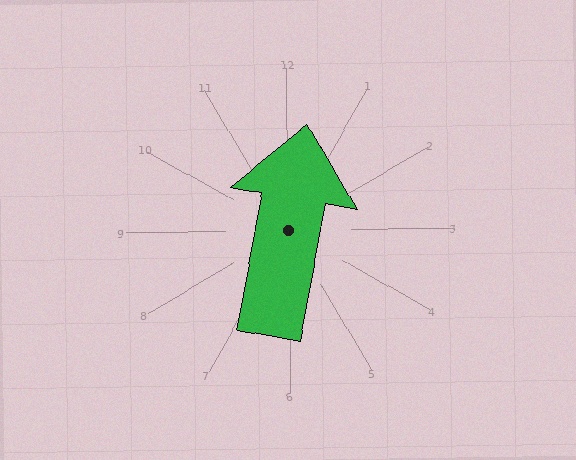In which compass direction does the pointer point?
North.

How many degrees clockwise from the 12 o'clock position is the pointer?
Approximately 11 degrees.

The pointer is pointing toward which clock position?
Roughly 12 o'clock.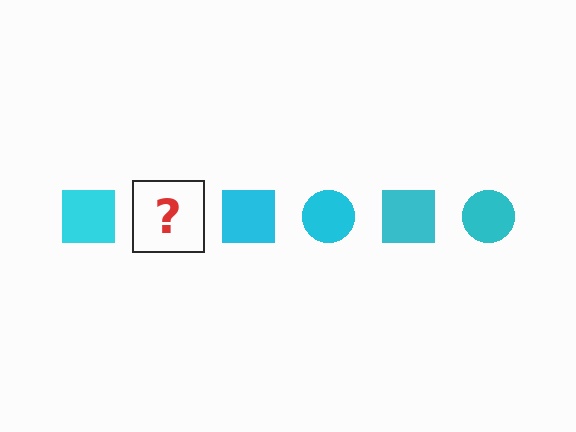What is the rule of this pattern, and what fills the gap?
The rule is that the pattern cycles through square, circle shapes in cyan. The gap should be filled with a cyan circle.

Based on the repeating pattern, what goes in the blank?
The blank should be a cyan circle.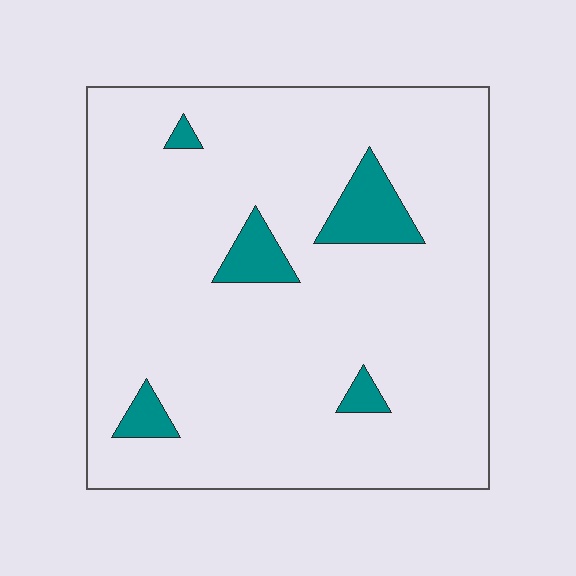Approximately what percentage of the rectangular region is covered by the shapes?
Approximately 10%.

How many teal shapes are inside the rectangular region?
5.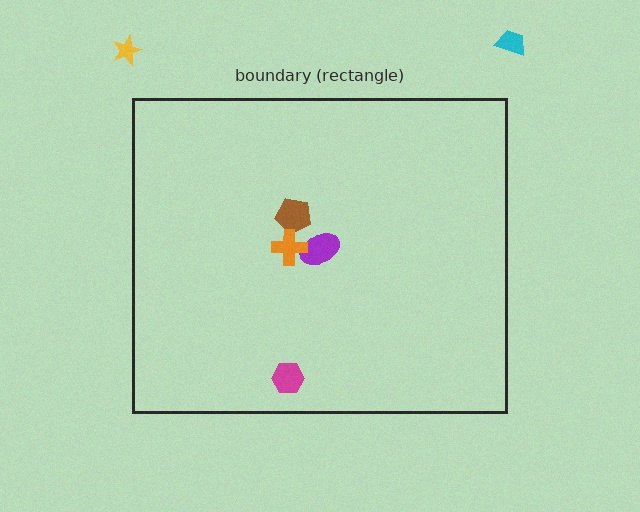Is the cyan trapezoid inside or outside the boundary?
Outside.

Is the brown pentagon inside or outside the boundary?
Inside.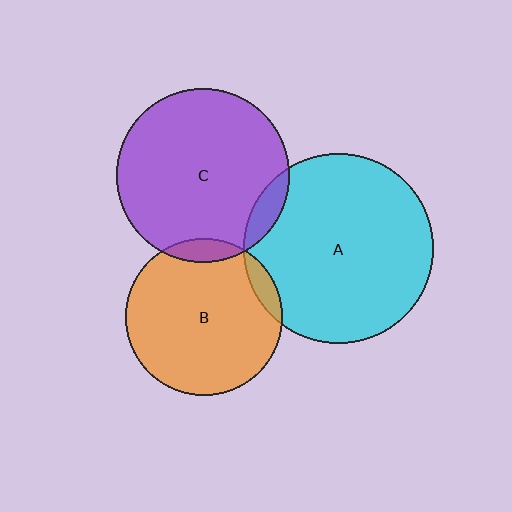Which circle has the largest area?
Circle A (cyan).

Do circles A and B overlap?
Yes.